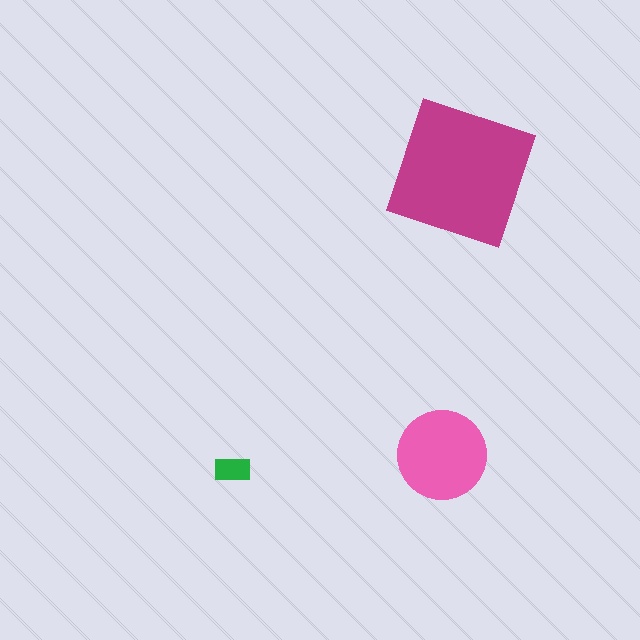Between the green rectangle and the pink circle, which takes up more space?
The pink circle.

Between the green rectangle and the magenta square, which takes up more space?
The magenta square.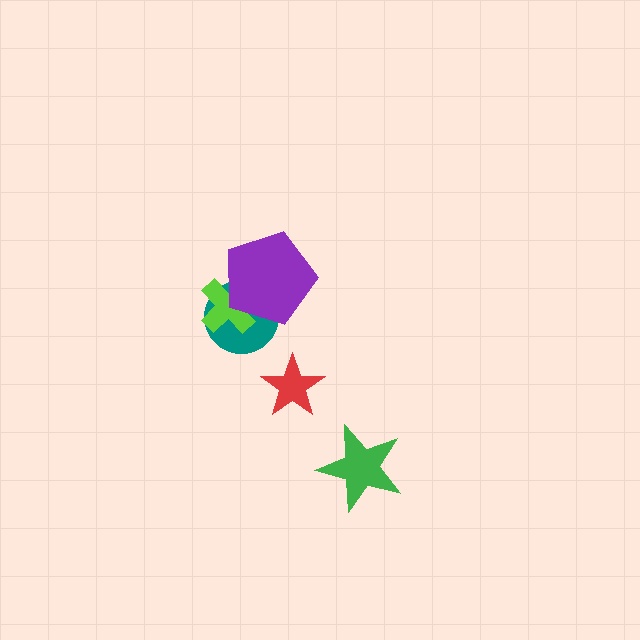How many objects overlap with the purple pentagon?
2 objects overlap with the purple pentagon.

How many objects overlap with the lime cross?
2 objects overlap with the lime cross.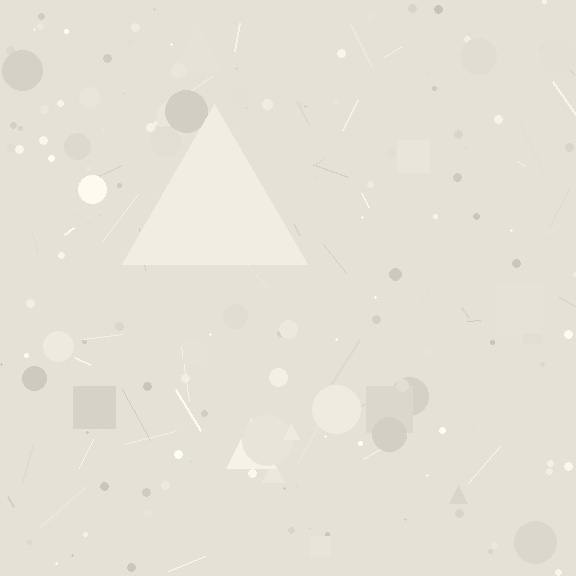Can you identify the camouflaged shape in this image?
The camouflaged shape is a triangle.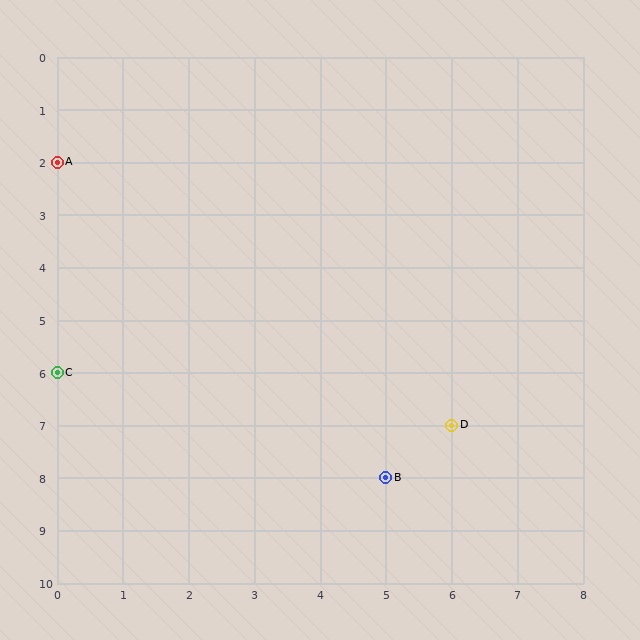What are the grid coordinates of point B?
Point B is at grid coordinates (5, 8).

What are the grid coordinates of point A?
Point A is at grid coordinates (0, 2).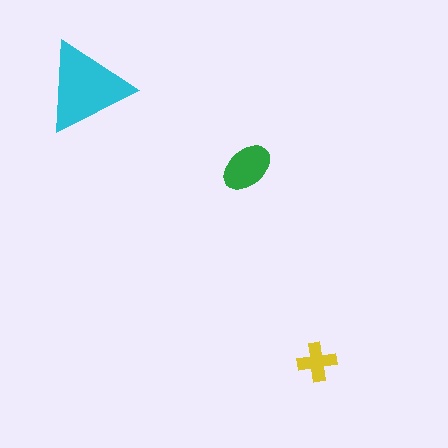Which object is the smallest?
The yellow cross.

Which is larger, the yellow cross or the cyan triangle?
The cyan triangle.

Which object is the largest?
The cyan triangle.